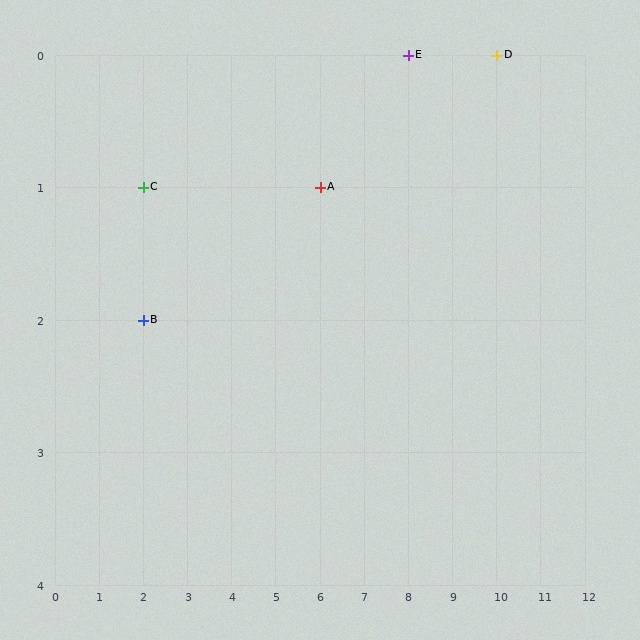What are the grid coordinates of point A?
Point A is at grid coordinates (6, 1).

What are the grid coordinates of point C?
Point C is at grid coordinates (2, 1).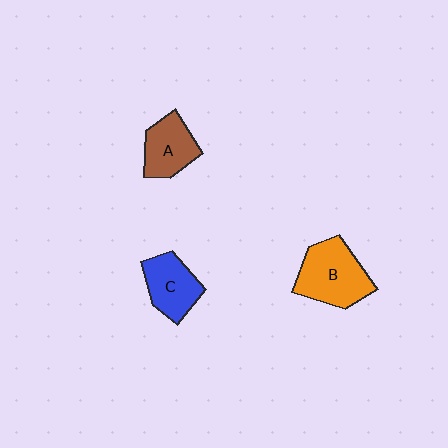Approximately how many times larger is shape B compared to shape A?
Approximately 1.4 times.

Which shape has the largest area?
Shape B (orange).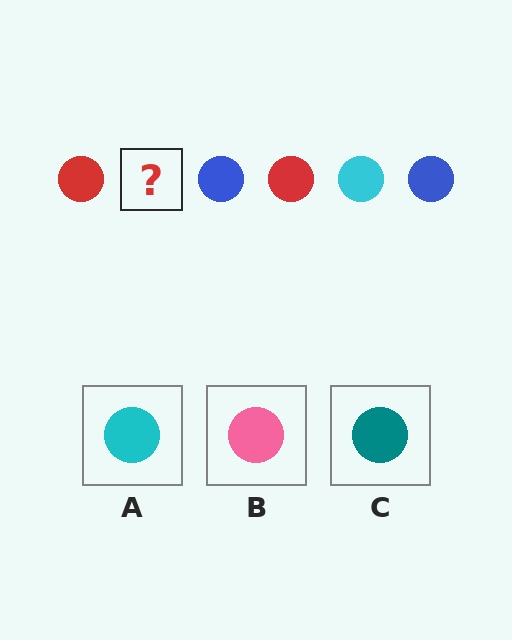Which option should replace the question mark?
Option A.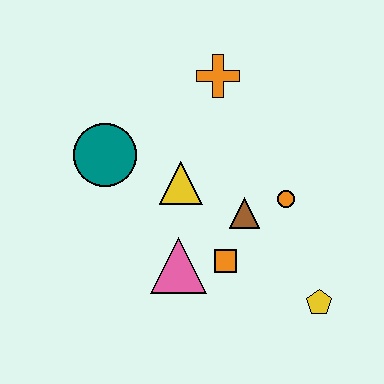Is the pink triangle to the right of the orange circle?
No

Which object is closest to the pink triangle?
The orange square is closest to the pink triangle.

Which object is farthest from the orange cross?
The yellow pentagon is farthest from the orange cross.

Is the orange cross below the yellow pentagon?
No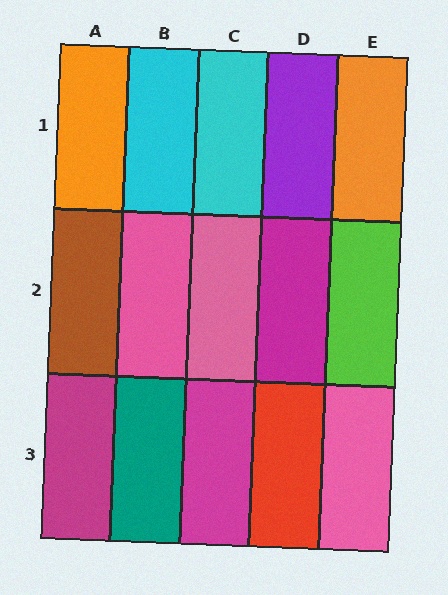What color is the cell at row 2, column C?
Pink.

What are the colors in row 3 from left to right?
Magenta, teal, magenta, red, pink.